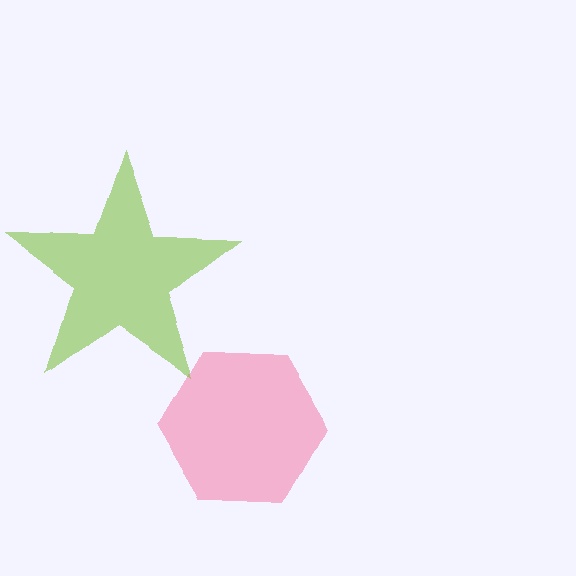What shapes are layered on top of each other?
The layered shapes are: a pink hexagon, a lime star.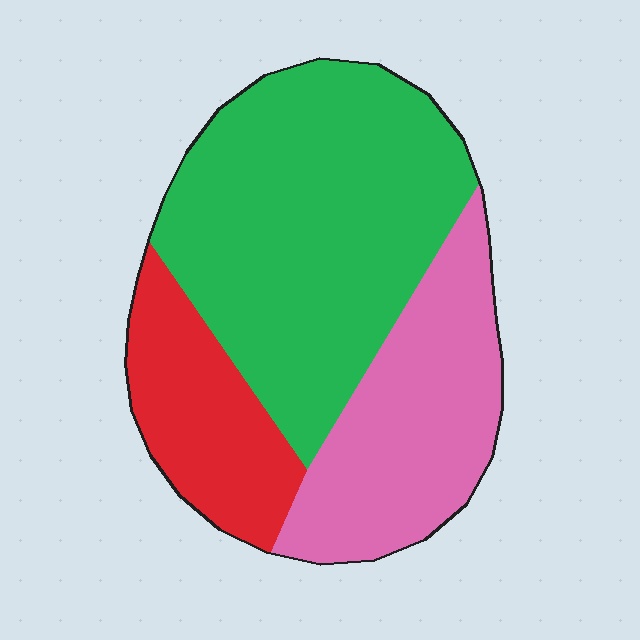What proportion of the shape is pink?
Pink takes up about one quarter (1/4) of the shape.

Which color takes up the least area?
Red, at roughly 20%.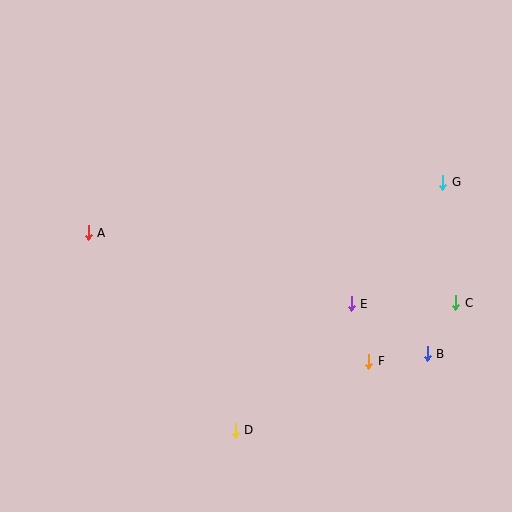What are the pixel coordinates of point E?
Point E is at (351, 304).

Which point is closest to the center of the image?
Point E at (351, 304) is closest to the center.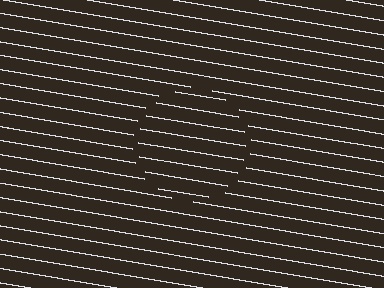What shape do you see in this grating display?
An illusory circle. The interior of the shape contains the same grating, shifted by half a period — the contour is defined by the phase discontinuity where line-ends from the inner and outer gratings abut.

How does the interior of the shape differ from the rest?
The interior of the shape contains the same grating, shifted by half a period — the contour is defined by the phase discontinuity where line-ends from the inner and outer gratings abut.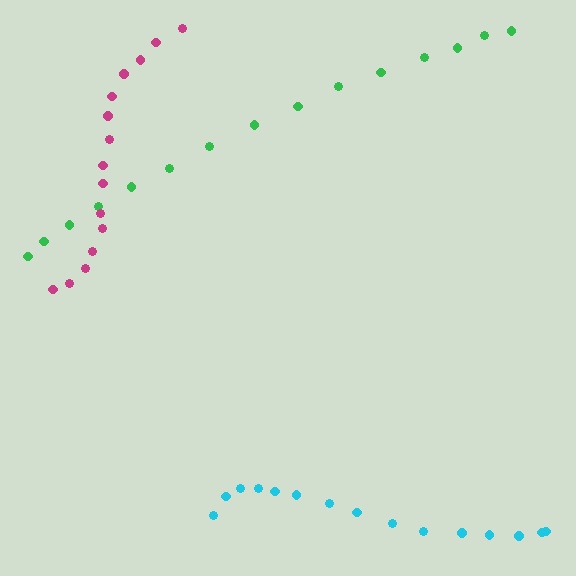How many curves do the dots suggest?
There are 3 distinct paths.